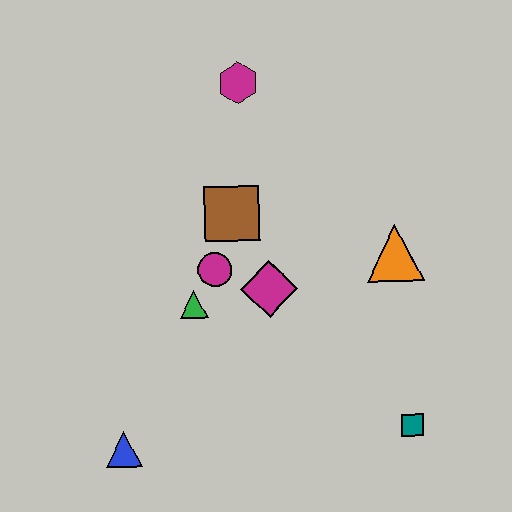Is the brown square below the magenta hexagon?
Yes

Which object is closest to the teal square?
The orange triangle is closest to the teal square.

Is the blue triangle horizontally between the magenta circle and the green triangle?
No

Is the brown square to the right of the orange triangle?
No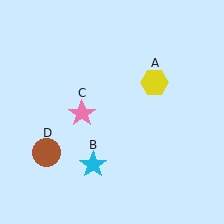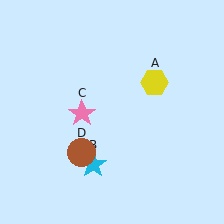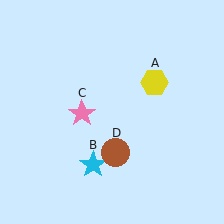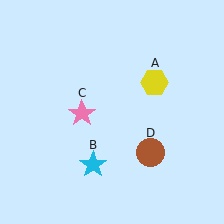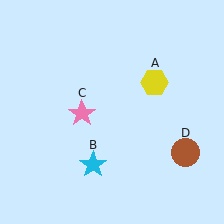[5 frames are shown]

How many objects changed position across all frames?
1 object changed position: brown circle (object D).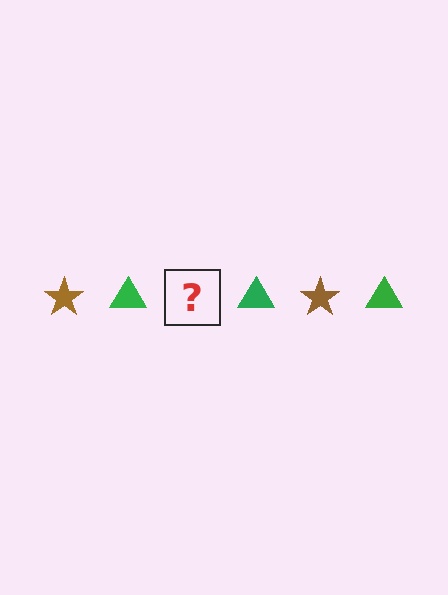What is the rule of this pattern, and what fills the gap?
The rule is that the pattern alternates between brown star and green triangle. The gap should be filled with a brown star.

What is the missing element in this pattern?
The missing element is a brown star.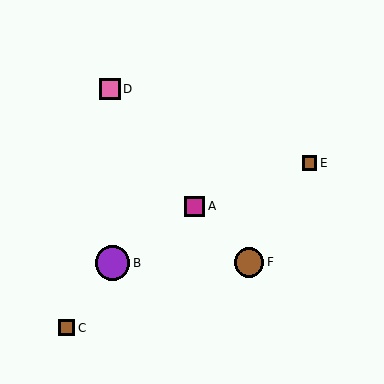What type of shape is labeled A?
Shape A is a magenta square.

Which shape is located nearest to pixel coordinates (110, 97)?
The pink square (labeled D) at (110, 89) is nearest to that location.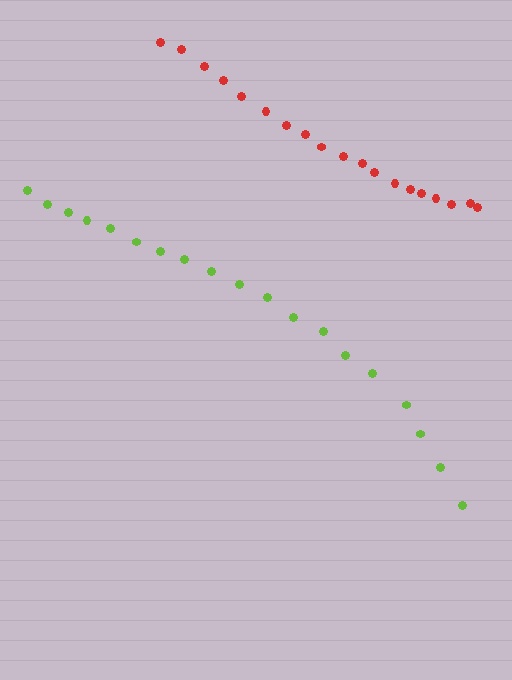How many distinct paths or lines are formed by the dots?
There are 2 distinct paths.